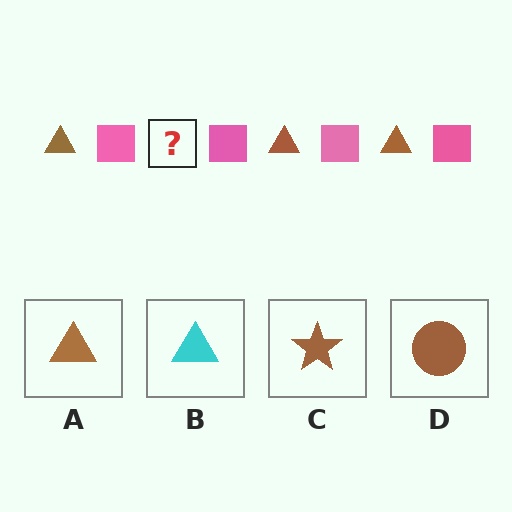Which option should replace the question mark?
Option A.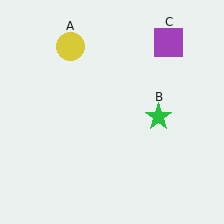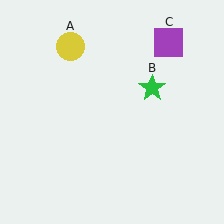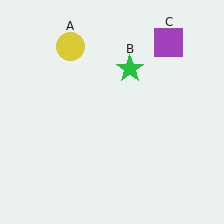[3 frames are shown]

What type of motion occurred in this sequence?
The green star (object B) rotated counterclockwise around the center of the scene.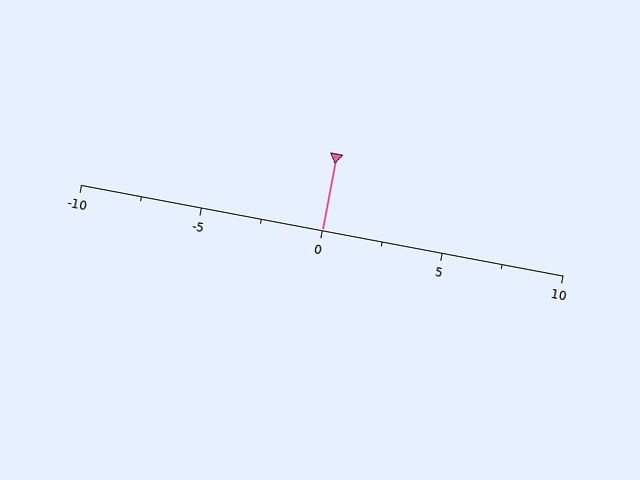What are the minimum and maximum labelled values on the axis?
The axis runs from -10 to 10.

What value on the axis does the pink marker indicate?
The marker indicates approximately 0.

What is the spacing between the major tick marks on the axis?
The major ticks are spaced 5 apart.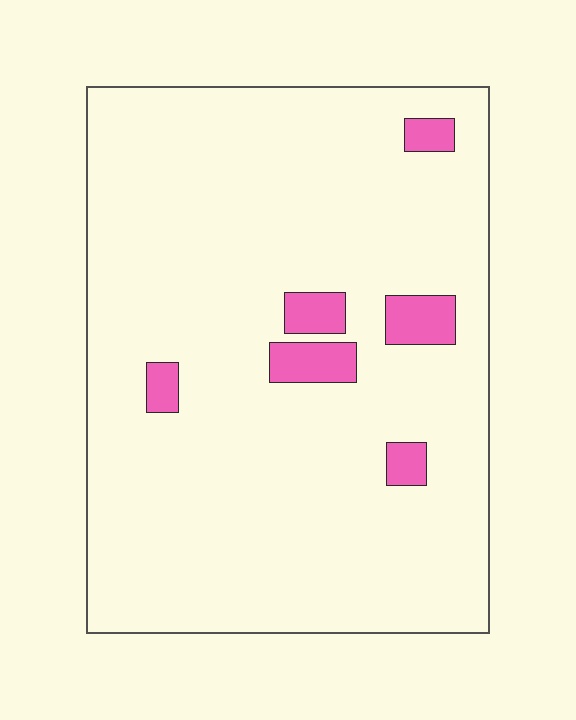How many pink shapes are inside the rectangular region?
6.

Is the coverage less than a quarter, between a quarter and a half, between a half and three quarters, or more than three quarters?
Less than a quarter.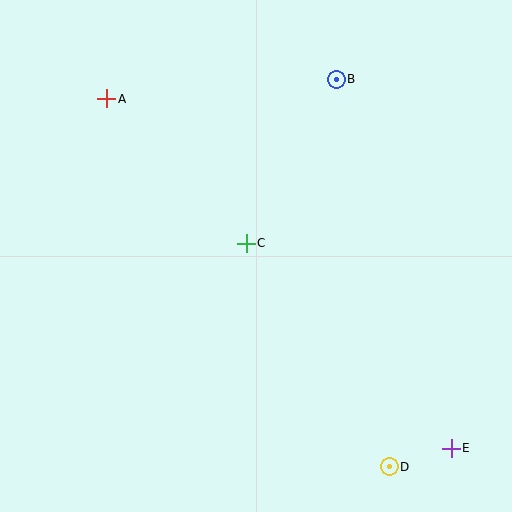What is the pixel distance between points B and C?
The distance between B and C is 187 pixels.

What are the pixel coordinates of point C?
Point C is at (246, 243).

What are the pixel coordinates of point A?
Point A is at (107, 99).